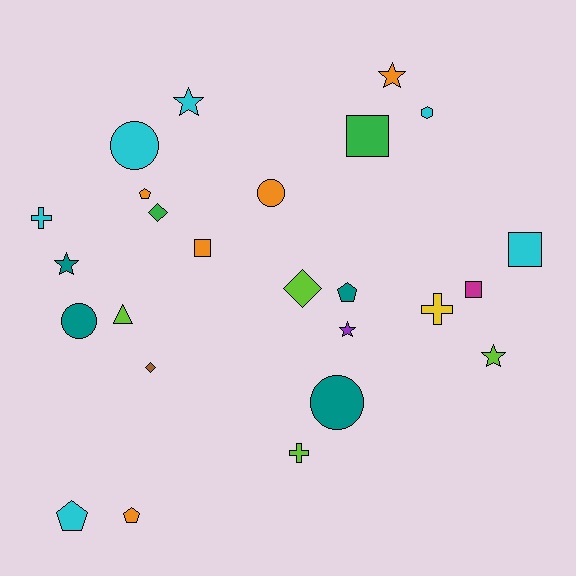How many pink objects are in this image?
There are no pink objects.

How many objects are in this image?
There are 25 objects.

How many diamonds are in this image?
There are 3 diamonds.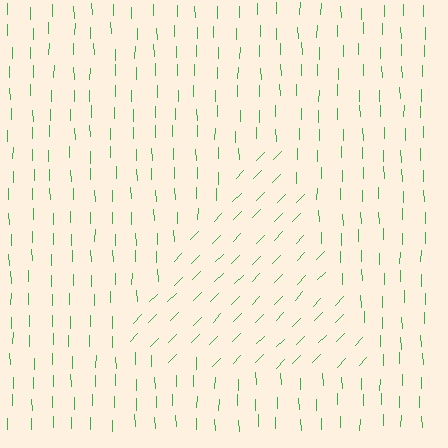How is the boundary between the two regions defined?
The boundary is defined purely by a change in line orientation (approximately 45 degrees difference). All lines are the same color and thickness.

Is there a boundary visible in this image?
Yes, there is a texture boundary formed by a change in line orientation.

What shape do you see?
I see a triangle.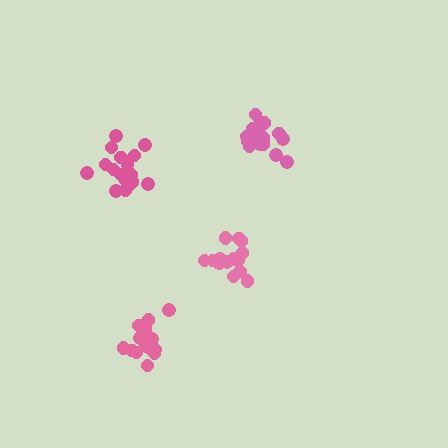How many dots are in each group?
Group 1: 17 dots, Group 2: 16 dots, Group 3: 17 dots, Group 4: 19 dots (69 total).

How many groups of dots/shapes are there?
There are 4 groups.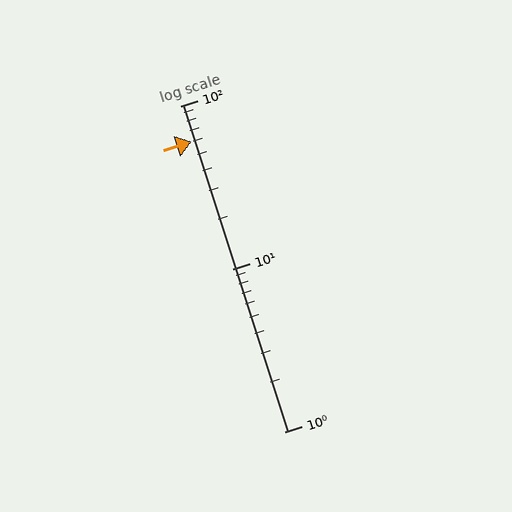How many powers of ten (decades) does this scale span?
The scale spans 2 decades, from 1 to 100.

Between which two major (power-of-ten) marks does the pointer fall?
The pointer is between 10 and 100.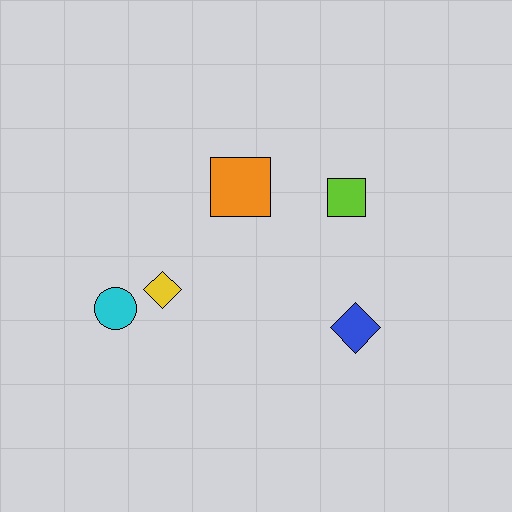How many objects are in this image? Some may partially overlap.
There are 5 objects.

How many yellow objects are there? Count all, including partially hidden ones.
There is 1 yellow object.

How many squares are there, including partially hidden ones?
There are 2 squares.